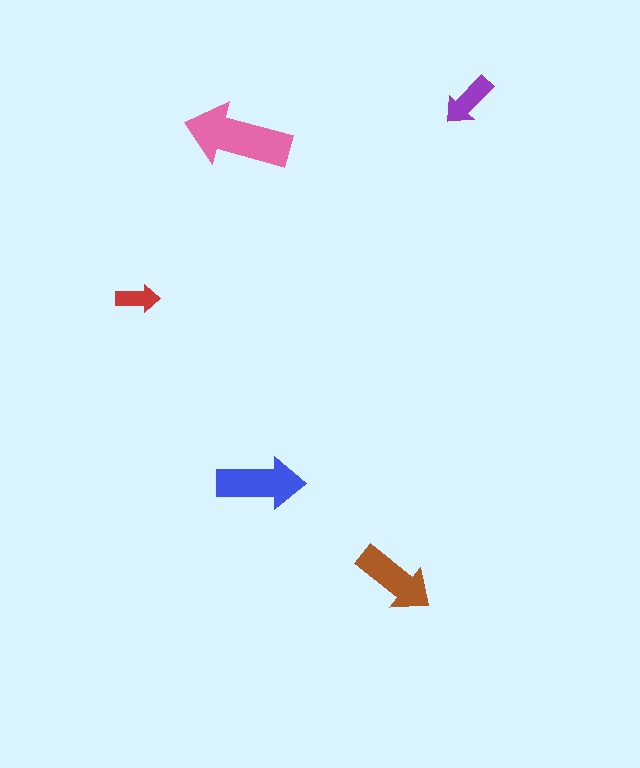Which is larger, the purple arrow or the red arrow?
The purple one.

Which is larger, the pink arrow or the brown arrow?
The pink one.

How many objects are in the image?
There are 5 objects in the image.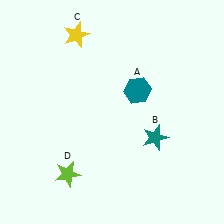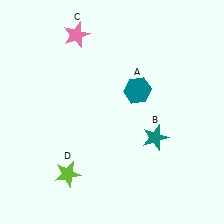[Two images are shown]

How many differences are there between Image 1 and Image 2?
There is 1 difference between the two images.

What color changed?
The star (C) changed from yellow in Image 1 to pink in Image 2.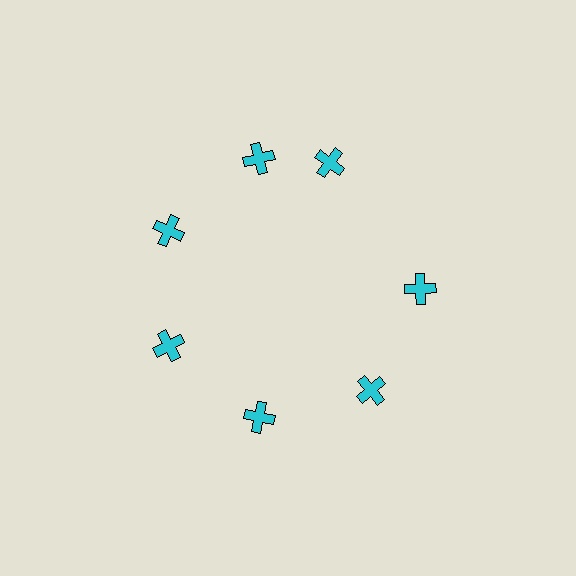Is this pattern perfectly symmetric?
No. The 7 cyan crosses are arranged in a ring, but one element near the 1 o'clock position is rotated out of alignment along the ring, breaking the 7-fold rotational symmetry.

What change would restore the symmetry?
The symmetry would be restored by rotating it back into even spacing with its neighbors so that all 7 crosses sit at equal angles and equal distance from the center.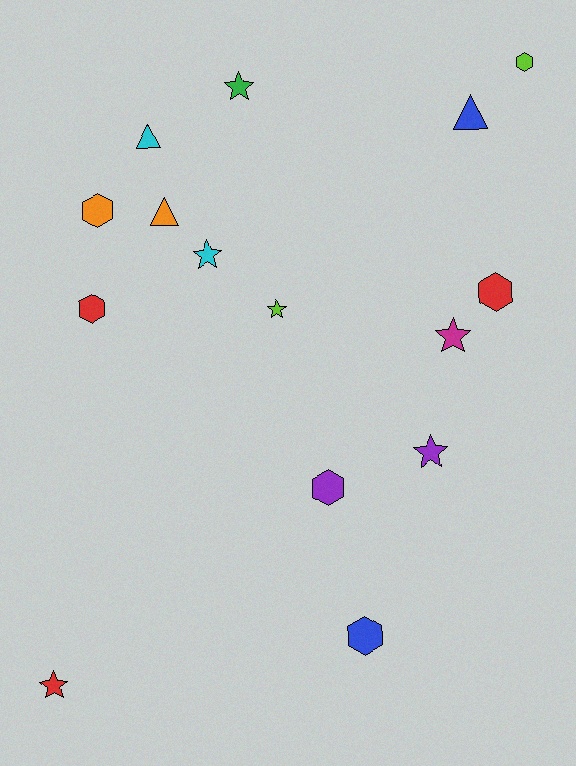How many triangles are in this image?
There are 3 triangles.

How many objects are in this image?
There are 15 objects.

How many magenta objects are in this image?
There is 1 magenta object.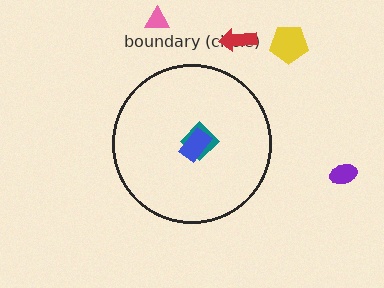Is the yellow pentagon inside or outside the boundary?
Outside.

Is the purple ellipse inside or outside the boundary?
Outside.